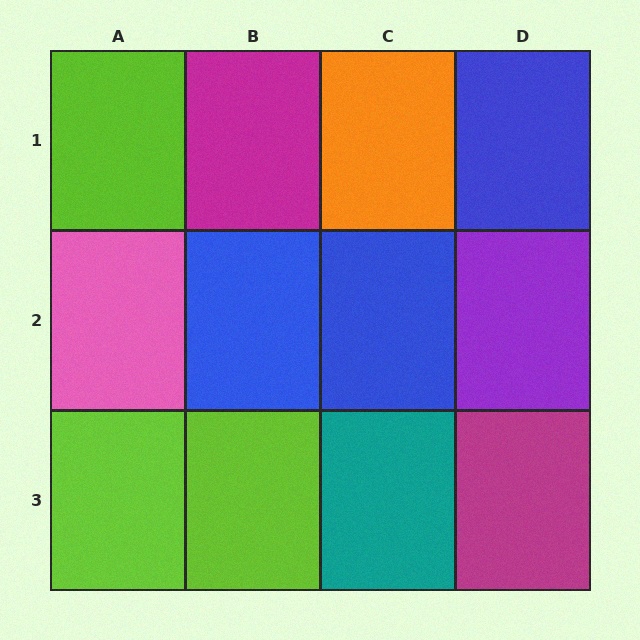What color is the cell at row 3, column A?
Lime.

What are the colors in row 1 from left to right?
Lime, magenta, orange, blue.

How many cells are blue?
3 cells are blue.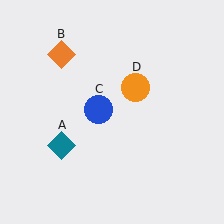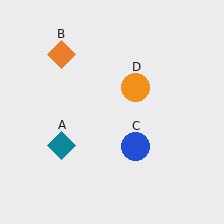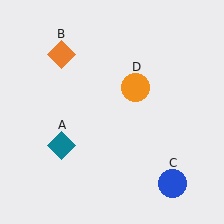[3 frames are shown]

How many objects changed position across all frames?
1 object changed position: blue circle (object C).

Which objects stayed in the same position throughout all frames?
Teal diamond (object A) and orange diamond (object B) and orange circle (object D) remained stationary.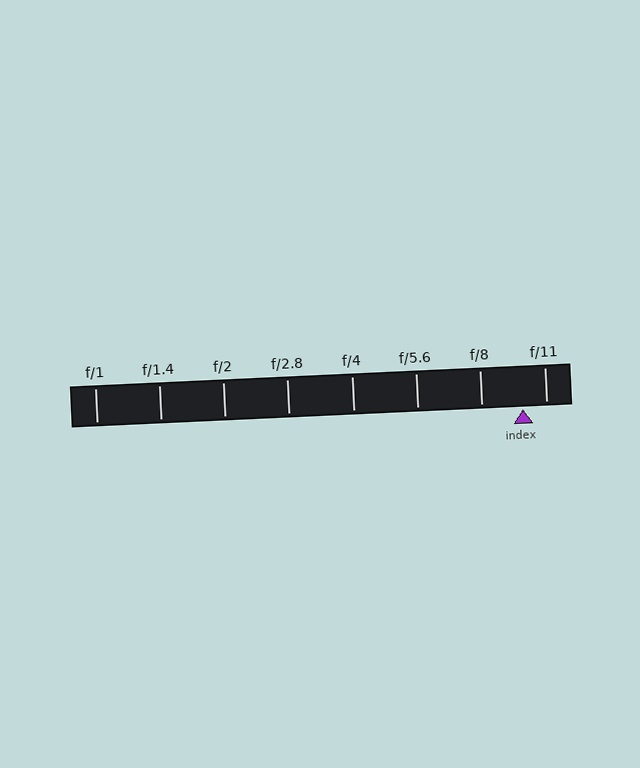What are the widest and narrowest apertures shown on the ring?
The widest aperture shown is f/1 and the narrowest is f/11.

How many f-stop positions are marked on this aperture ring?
There are 8 f-stop positions marked.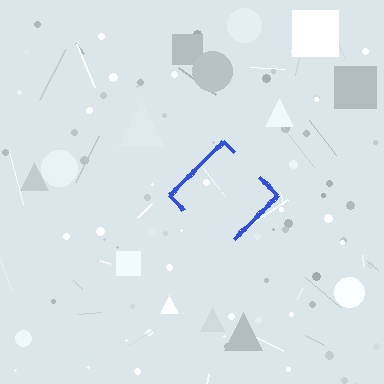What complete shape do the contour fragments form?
The contour fragments form a diamond.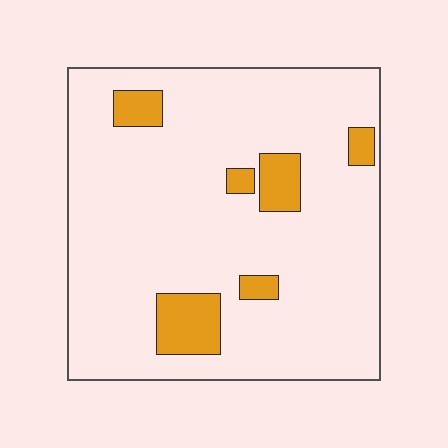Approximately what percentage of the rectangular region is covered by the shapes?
Approximately 10%.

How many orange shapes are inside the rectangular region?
6.